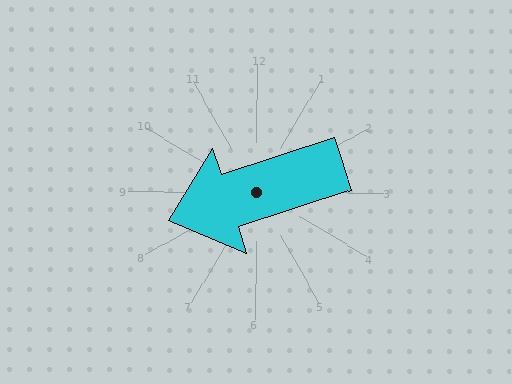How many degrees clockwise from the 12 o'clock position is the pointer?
Approximately 252 degrees.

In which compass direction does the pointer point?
West.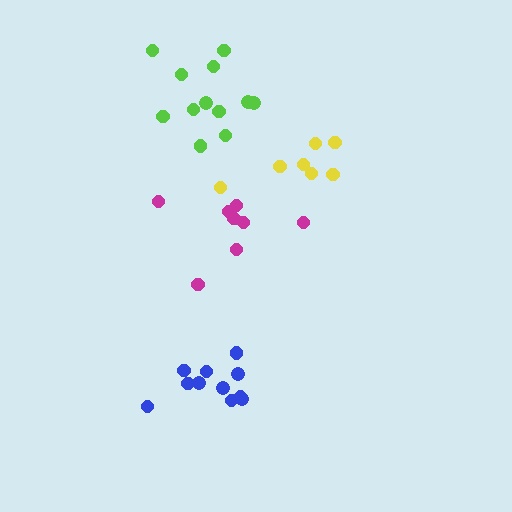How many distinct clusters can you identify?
There are 4 distinct clusters.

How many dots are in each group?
Group 1: 11 dots, Group 2: 8 dots, Group 3: 7 dots, Group 4: 12 dots (38 total).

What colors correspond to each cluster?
The clusters are colored: blue, magenta, yellow, lime.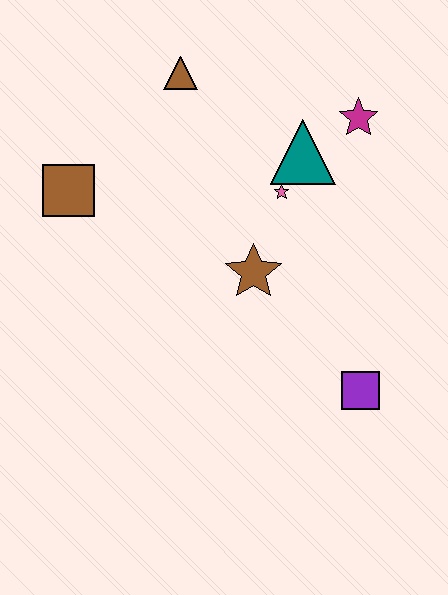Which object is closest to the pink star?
The teal triangle is closest to the pink star.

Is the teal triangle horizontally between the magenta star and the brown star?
Yes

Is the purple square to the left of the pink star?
No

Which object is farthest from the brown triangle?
The purple square is farthest from the brown triangle.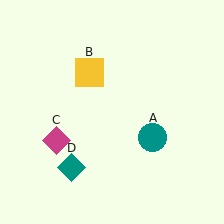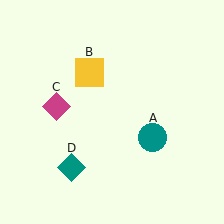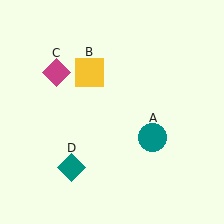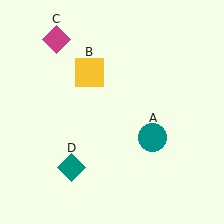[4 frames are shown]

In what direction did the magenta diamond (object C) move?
The magenta diamond (object C) moved up.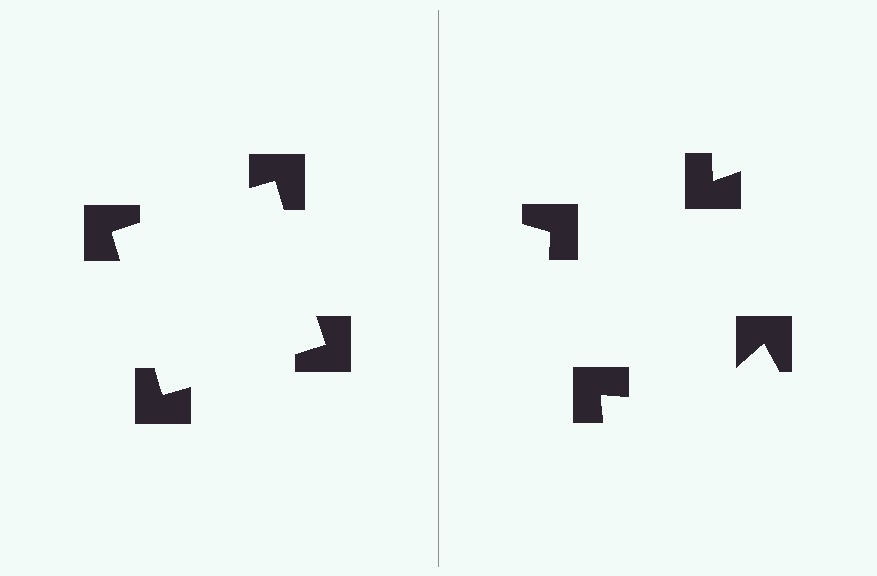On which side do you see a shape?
An illusory square appears on the left side. On the right side the wedge cuts are rotated, so no coherent shape forms.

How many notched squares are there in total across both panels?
8 — 4 on each side.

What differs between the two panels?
The notched squares are positioned identically on both sides; only the wedge orientations differ. On the left they align to a square; on the right they are misaligned.